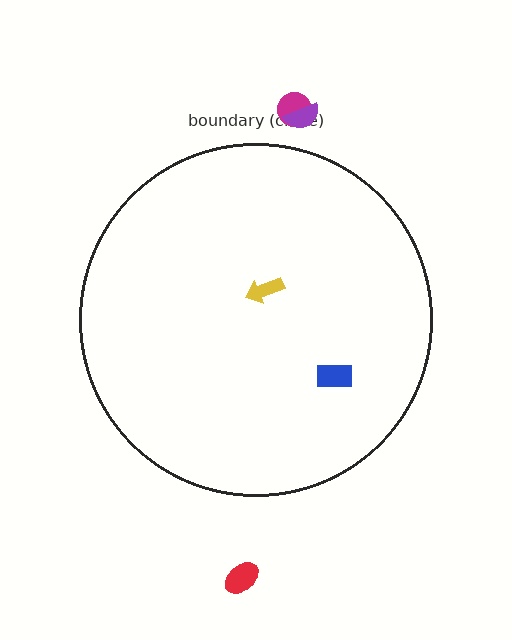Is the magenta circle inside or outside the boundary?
Outside.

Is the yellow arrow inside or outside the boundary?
Inside.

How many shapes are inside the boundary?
2 inside, 3 outside.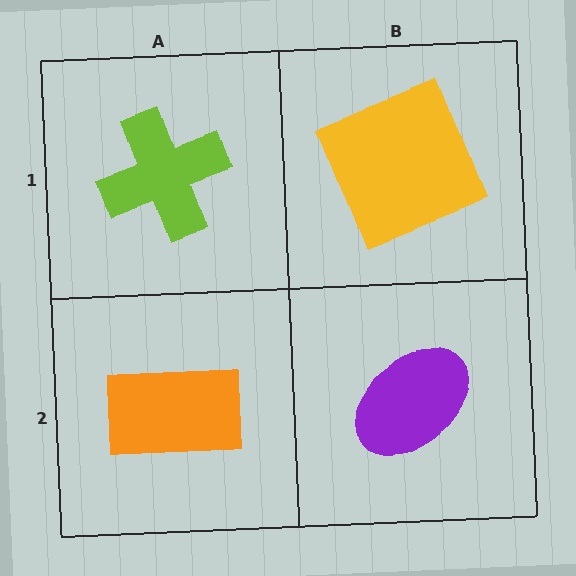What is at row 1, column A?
A lime cross.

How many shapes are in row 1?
2 shapes.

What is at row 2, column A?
An orange rectangle.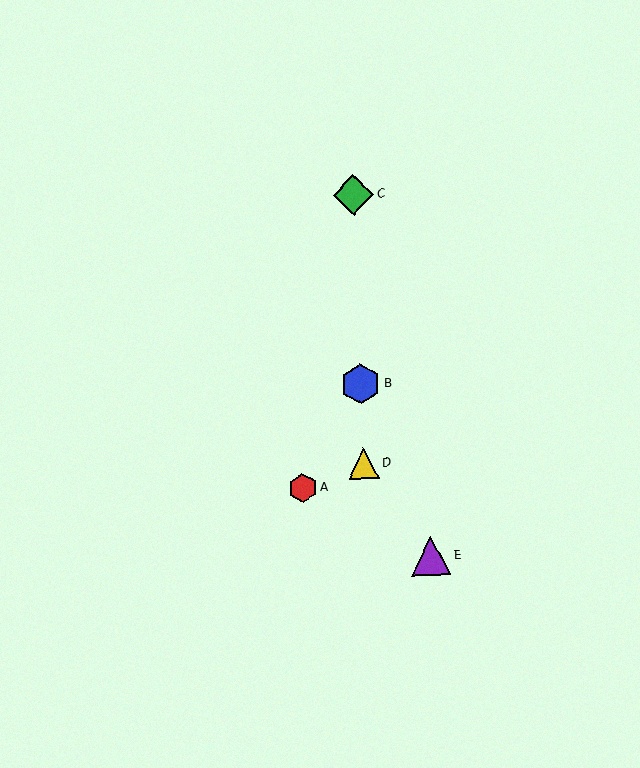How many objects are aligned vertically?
3 objects (B, C, D) are aligned vertically.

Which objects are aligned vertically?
Objects B, C, D are aligned vertically.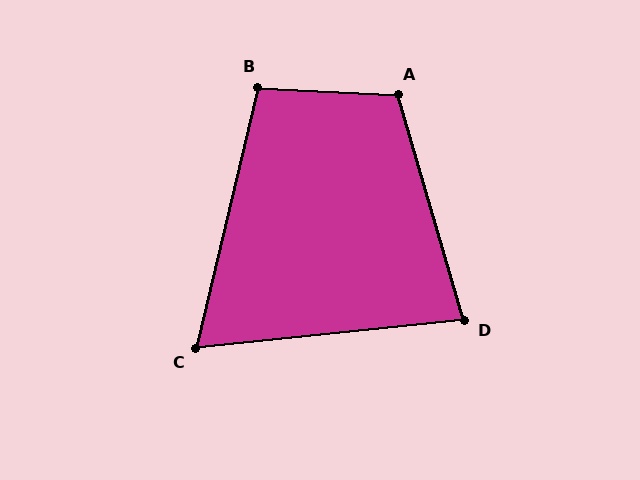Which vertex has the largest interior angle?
A, at approximately 109 degrees.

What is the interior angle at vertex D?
Approximately 80 degrees (acute).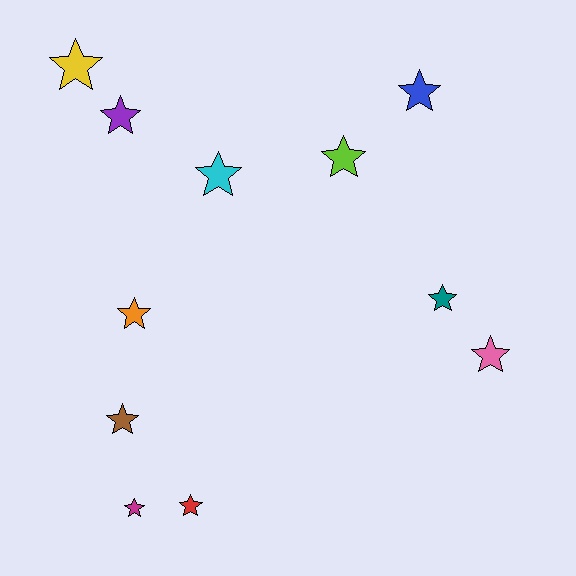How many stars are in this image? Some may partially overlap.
There are 11 stars.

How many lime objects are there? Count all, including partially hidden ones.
There is 1 lime object.